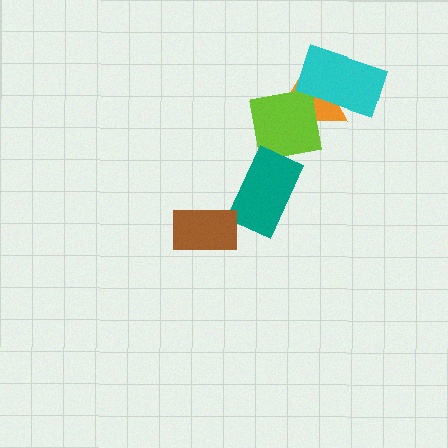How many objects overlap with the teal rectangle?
1 object overlaps with the teal rectangle.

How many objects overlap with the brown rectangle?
0 objects overlap with the brown rectangle.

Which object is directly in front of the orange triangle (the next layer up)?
The lime square is directly in front of the orange triangle.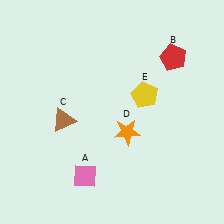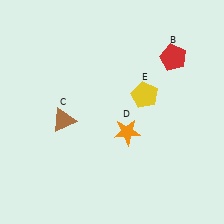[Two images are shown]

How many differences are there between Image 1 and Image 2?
There is 1 difference between the two images.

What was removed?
The pink diamond (A) was removed in Image 2.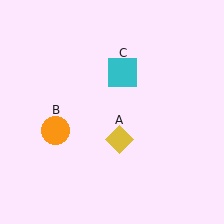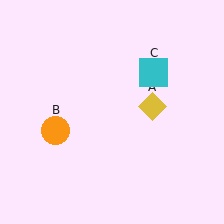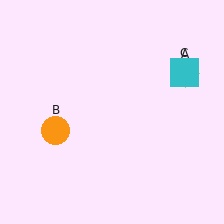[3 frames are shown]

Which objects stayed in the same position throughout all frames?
Orange circle (object B) remained stationary.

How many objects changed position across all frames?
2 objects changed position: yellow diamond (object A), cyan square (object C).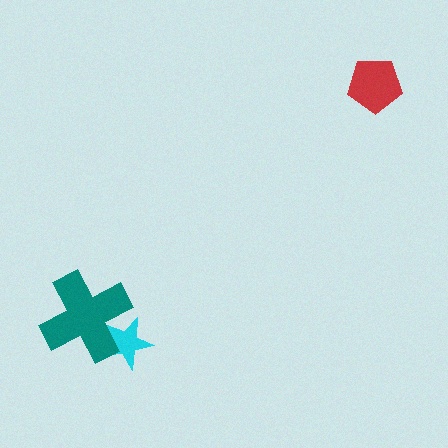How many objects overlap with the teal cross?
1 object overlaps with the teal cross.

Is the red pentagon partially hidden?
No, no other shape covers it.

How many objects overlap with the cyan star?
1 object overlaps with the cyan star.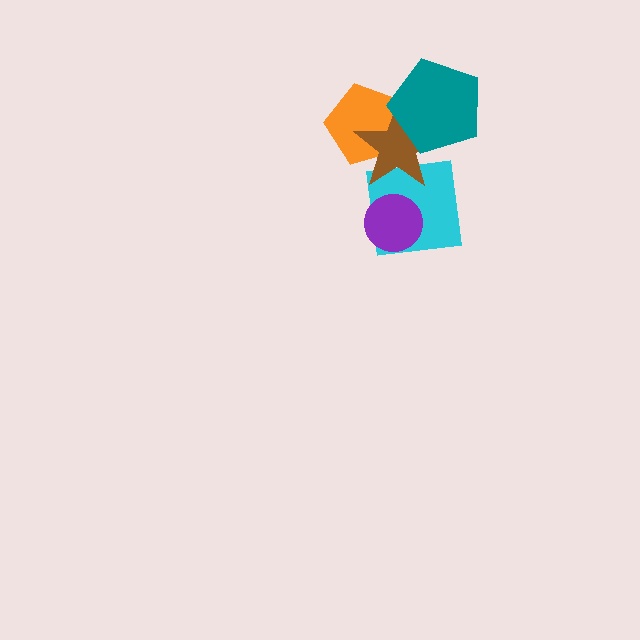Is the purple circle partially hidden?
No, no other shape covers it.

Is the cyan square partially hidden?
Yes, it is partially covered by another shape.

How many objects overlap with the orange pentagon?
2 objects overlap with the orange pentagon.